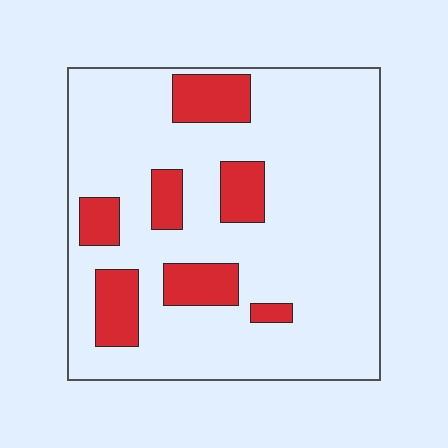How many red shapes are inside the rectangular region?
7.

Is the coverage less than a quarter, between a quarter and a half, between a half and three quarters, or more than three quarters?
Less than a quarter.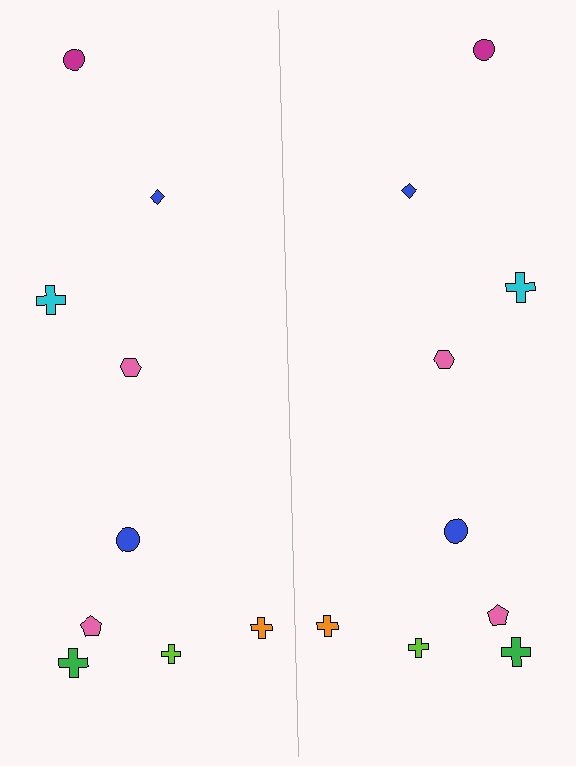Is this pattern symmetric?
Yes, this pattern has bilateral (reflection) symmetry.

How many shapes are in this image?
There are 18 shapes in this image.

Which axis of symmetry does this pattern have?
The pattern has a vertical axis of symmetry running through the center of the image.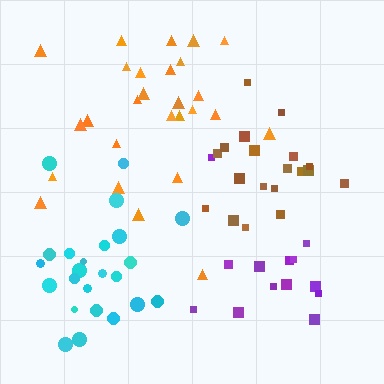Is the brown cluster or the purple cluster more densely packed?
Brown.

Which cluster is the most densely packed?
Brown.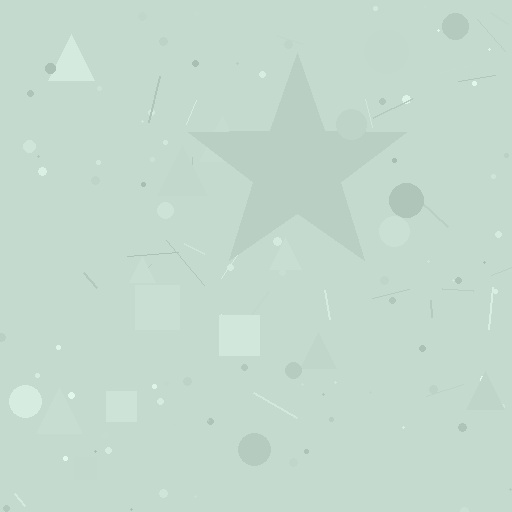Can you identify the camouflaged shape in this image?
The camouflaged shape is a star.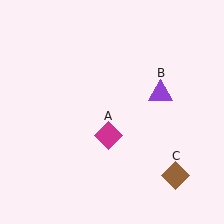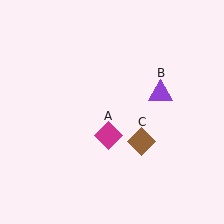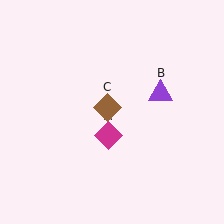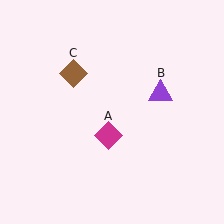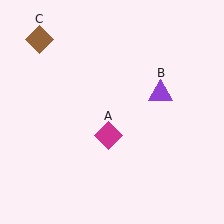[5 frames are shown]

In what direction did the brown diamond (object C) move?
The brown diamond (object C) moved up and to the left.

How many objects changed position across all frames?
1 object changed position: brown diamond (object C).